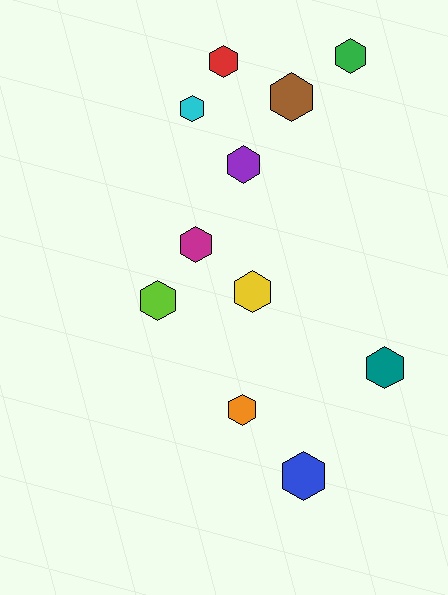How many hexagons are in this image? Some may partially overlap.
There are 11 hexagons.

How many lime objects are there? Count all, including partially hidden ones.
There is 1 lime object.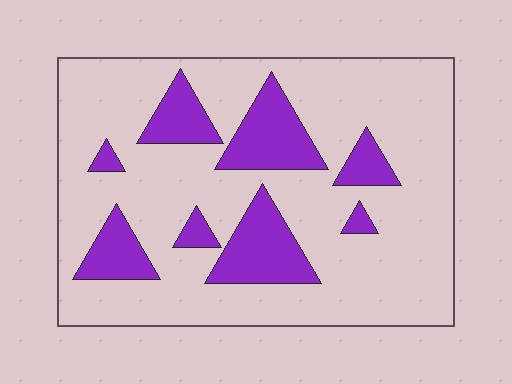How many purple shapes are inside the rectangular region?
8.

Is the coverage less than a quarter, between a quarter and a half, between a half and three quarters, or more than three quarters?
Less than a quarter.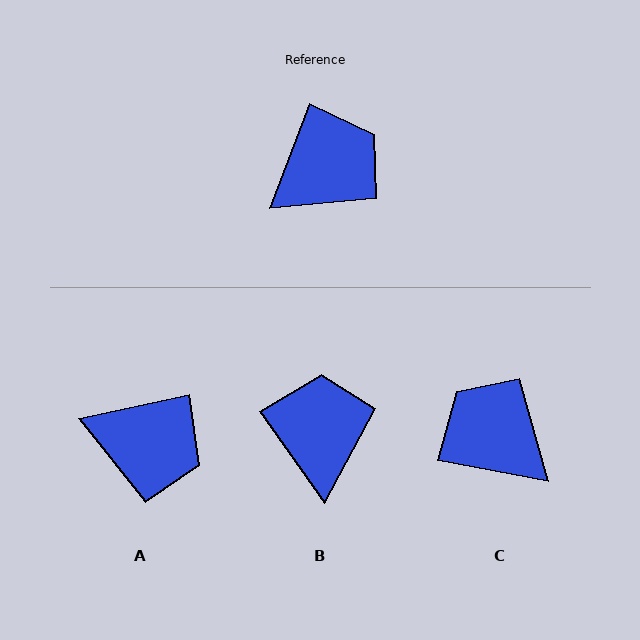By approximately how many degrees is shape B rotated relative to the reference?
Approximately 56 degrees counter-clockwise.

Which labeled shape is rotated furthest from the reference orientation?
C, about 100 degrees away.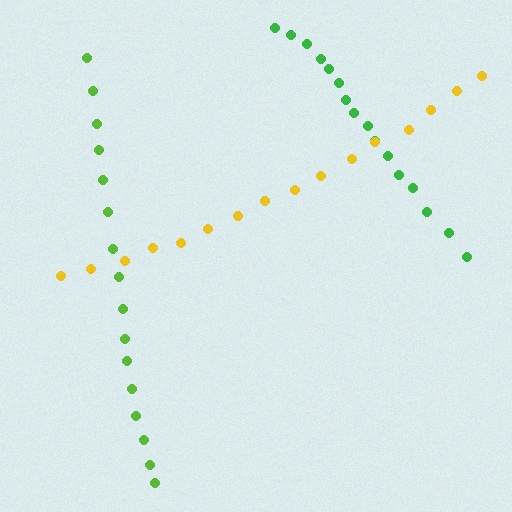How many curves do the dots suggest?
There are 3 distinct paths.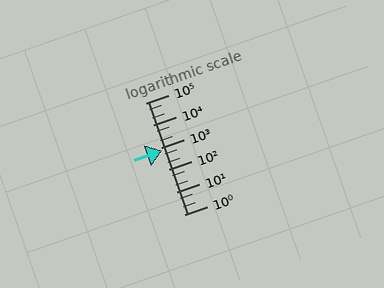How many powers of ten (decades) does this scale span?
The scale spans 5 decades, from 1 to 100000.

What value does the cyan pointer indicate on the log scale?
The pointer indicates approximately 710.